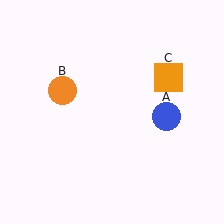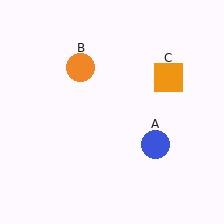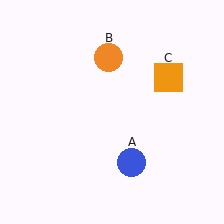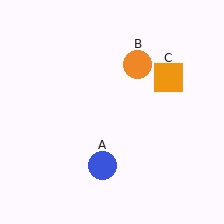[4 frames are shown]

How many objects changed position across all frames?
2 objects changed position: blue circle (object A), orange circle (object B).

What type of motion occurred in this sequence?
The blue circle (object A), orange circle (object B) rotated clockwise around the center of the scene.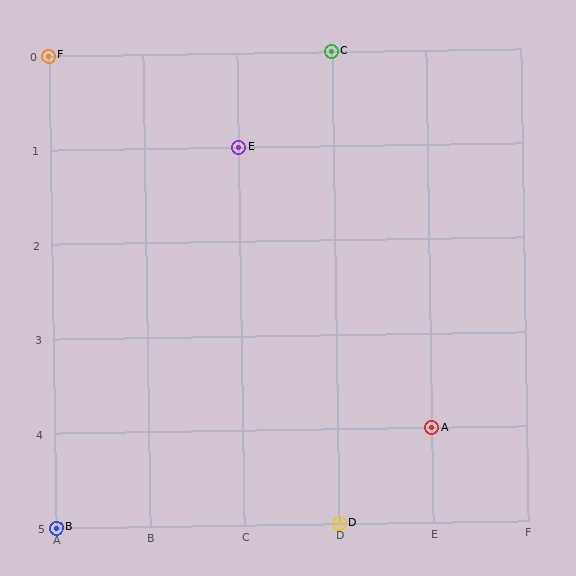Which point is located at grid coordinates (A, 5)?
Point B is at (A, 5).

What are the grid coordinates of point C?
Point C is at grid coordinates (D, 0).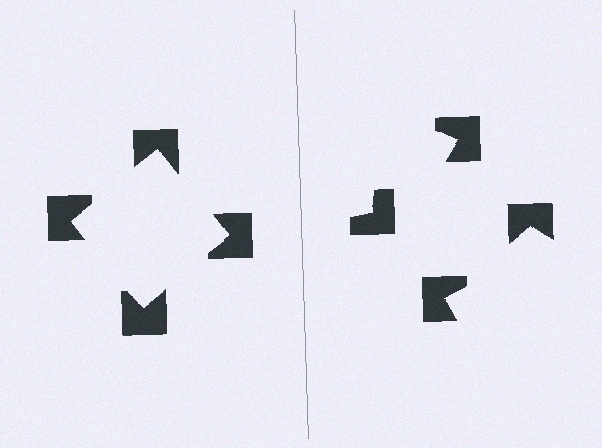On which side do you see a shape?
An illusory square appears on the left side. On the right side the wedge cuts are rotated, so no coherent shape forms.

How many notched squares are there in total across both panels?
8 — 4 on each side.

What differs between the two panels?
The notched squares are positioned identically on both sides; only the wedge orientations differ. On the left they align to a square; on the right they are misaligned.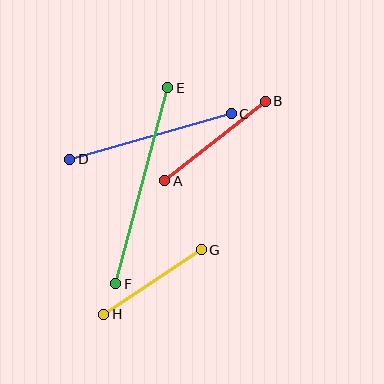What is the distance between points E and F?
The distance is approximately 203 pixels.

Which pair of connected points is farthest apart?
Points E and F are farthest apart.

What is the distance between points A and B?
The distance is approximately 128 pixels.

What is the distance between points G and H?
The distance is approximately 117 pixels.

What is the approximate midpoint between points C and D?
The midpoint is at approximately (151, 136) pixels.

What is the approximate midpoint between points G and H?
The midpoint is at approximately (152, 282) pixels.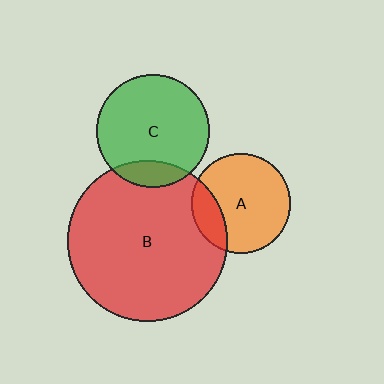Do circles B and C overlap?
Yes.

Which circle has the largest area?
Circle B (red).